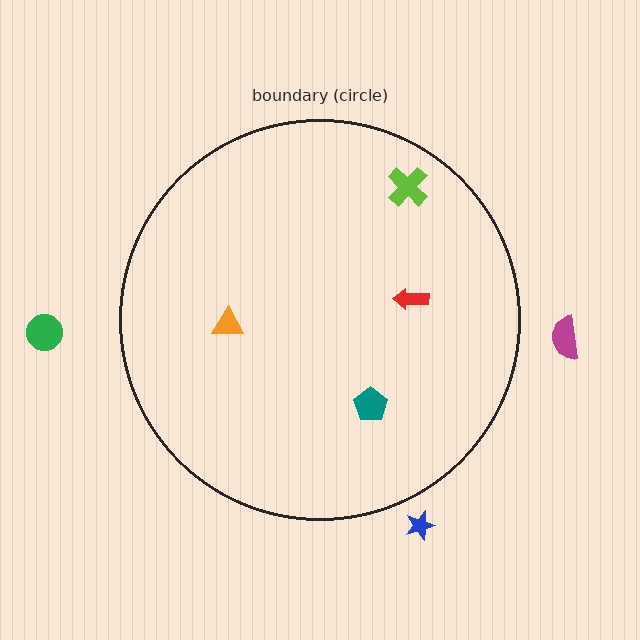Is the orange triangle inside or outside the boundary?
Inside.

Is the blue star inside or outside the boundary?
Outside.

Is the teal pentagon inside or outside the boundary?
Inside.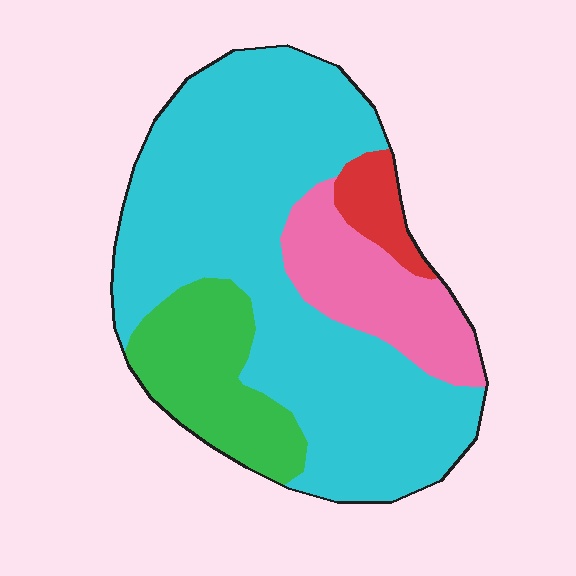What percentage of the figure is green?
Green takes up about one sixth (1/6) of the figure.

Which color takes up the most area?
Cyan, at roughly 65%.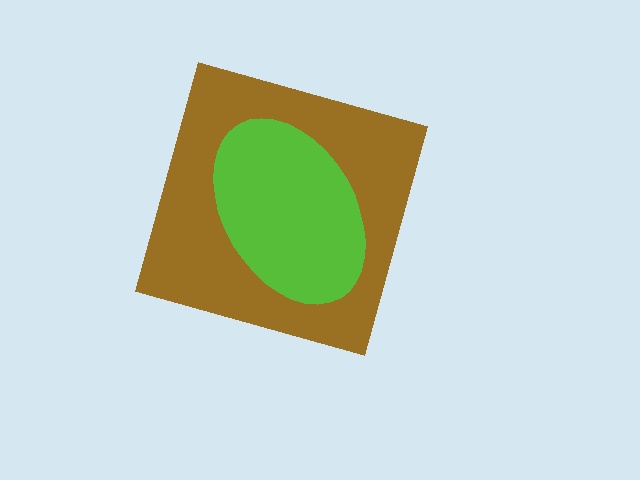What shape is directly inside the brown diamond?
The lime ellipse.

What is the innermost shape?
The lime ellipse.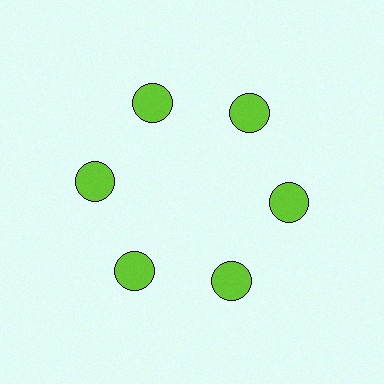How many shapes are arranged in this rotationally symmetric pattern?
There are 6 shapes, arranged in 6 groups of 1.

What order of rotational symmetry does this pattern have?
This pattern has 6-fold rotational symmetry.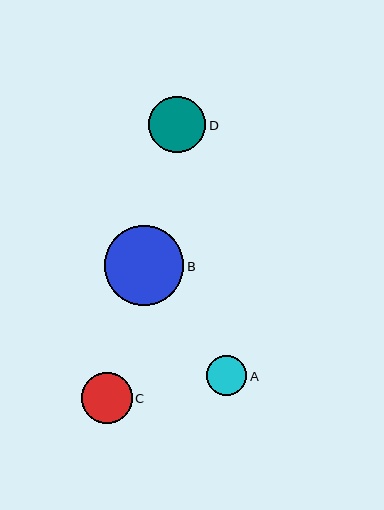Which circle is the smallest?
Circle A is the smallest with a size of approximately 41 pixels.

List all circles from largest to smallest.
From largest to smallest: B, D, C, A.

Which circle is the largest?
Circle B is the largest with a size of approximately 80 pixels.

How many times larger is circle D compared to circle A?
Circle D is approximately 1.4 times the size of circle A.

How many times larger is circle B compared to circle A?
Circle B is approximately 2.0 times the size of circle A.